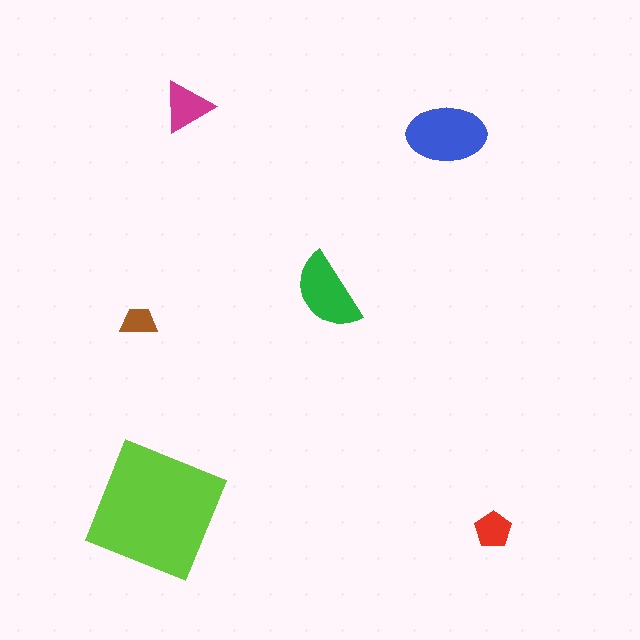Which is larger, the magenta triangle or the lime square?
The lime square.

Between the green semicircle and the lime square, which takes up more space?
The lime square.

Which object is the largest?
The lime square.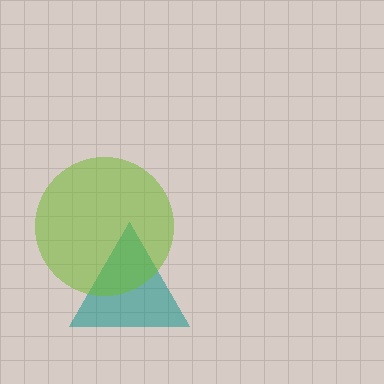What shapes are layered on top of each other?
The layered shapes are: a teal triangle, a lime circle.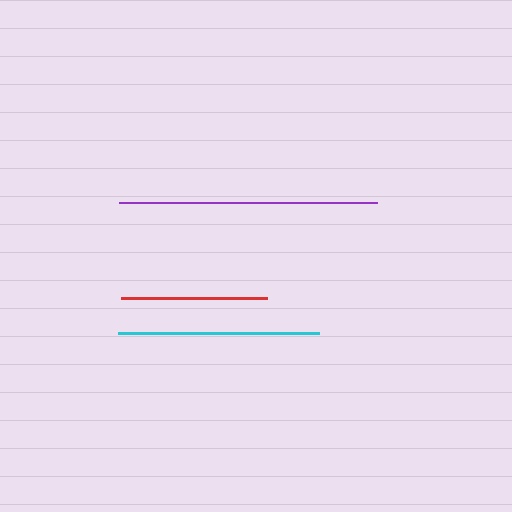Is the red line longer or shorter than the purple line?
The purple line is longer than the red line.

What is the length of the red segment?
The red segment is approximately 146 pixels long.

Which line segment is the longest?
The purple line is the longest at approximately 259 pixels.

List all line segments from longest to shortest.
From longest to shortest: purple, cyan, red.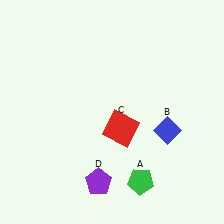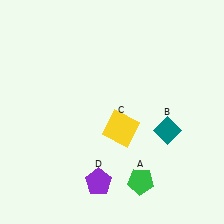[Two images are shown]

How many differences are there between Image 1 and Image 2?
There are 2 differences between the two images.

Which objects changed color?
B changed from blue to teal. C changed from red to yellow.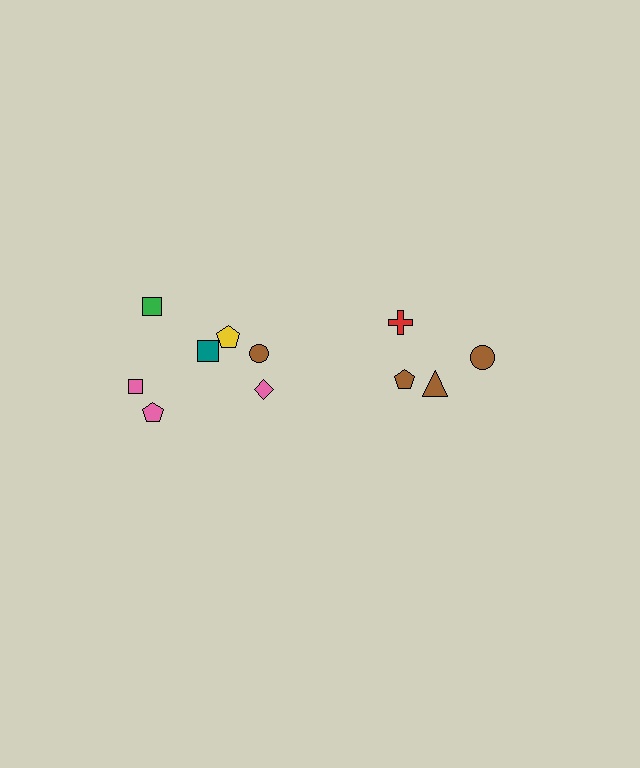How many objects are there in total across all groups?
There are 11 objects.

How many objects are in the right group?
There are 4 objects.